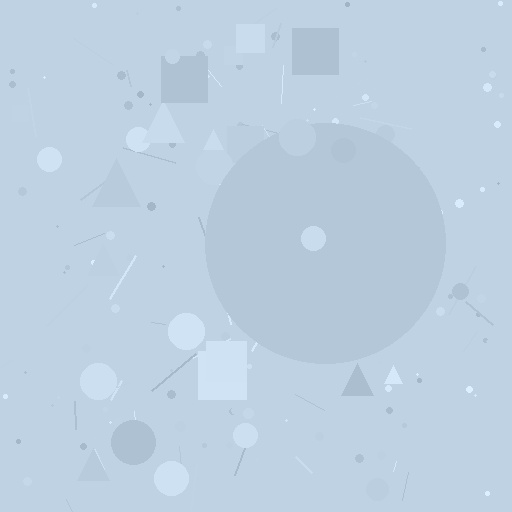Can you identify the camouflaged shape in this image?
The camouflaged shape is a circle.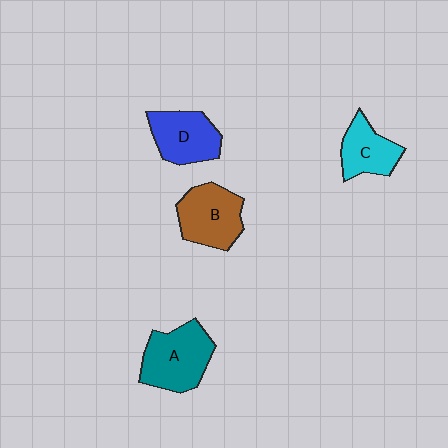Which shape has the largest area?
Shape A (teal).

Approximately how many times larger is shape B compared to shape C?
Approximately 1.3 times.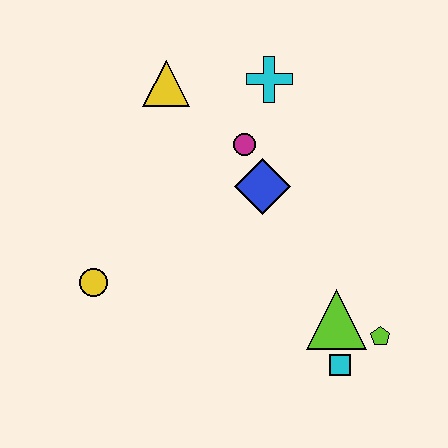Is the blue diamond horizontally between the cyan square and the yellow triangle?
Yes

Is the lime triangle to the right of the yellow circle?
Yes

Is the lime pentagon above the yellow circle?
No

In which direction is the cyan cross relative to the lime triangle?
The cyan cross is above the lime triangle.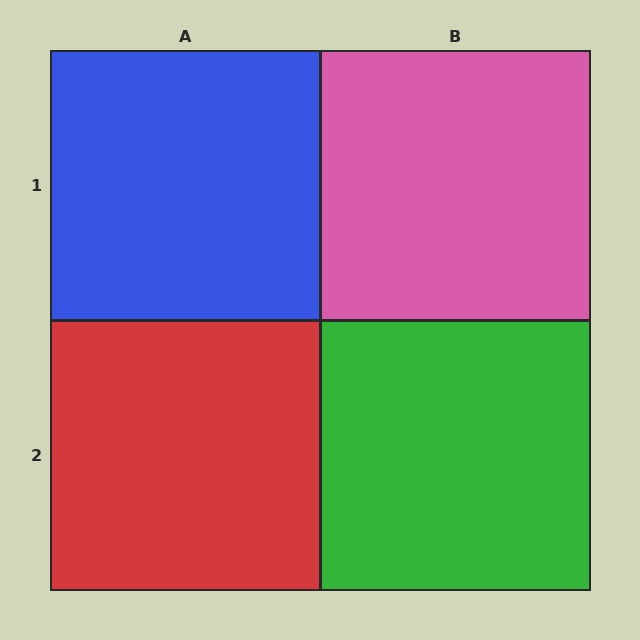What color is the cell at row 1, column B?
Pink.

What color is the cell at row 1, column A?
Blue.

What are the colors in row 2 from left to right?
Red, green.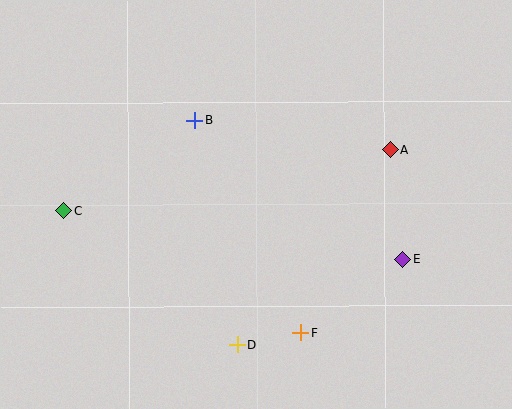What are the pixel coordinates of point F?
Point F is at (301, 333).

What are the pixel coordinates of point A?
Point A is at (390, 150).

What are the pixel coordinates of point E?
Point E is at (403, 260).